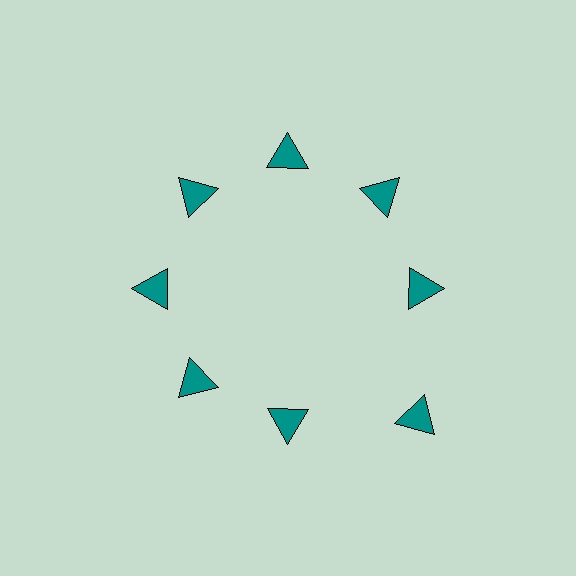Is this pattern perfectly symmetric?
No. The 8 teal triangles are arranged in a ring, but one element near the 4 o'clock position is pushed outward from the center, breaking the 8-fold rotational symmetry.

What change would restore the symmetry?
The symmetry would be restored by moving it inward, back onto the ring so that all 8 triangles sit at equal angles and equal distance from the center.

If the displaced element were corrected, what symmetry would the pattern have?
It would have 8-fold rotational symmetry — the pattern would map onto itself every 45 degrees.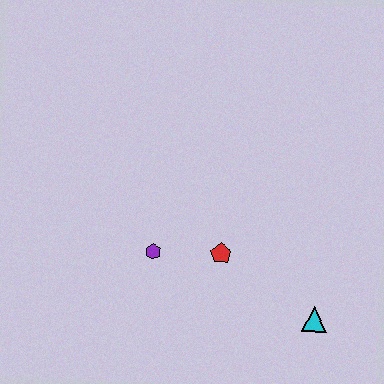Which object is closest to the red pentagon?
The purple hexagon is closest to the red pentagon.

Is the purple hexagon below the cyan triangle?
No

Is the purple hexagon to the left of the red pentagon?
Yes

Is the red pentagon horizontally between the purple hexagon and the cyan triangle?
Yes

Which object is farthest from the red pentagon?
The cyan triangle is farthest from the red pentagon.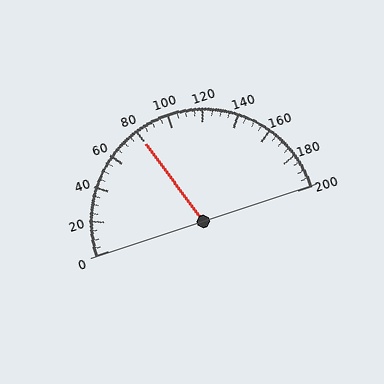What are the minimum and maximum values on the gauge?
The gauge ranges from 0 to 200.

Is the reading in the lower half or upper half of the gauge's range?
The reading is in the lower half of the range (0 to 200).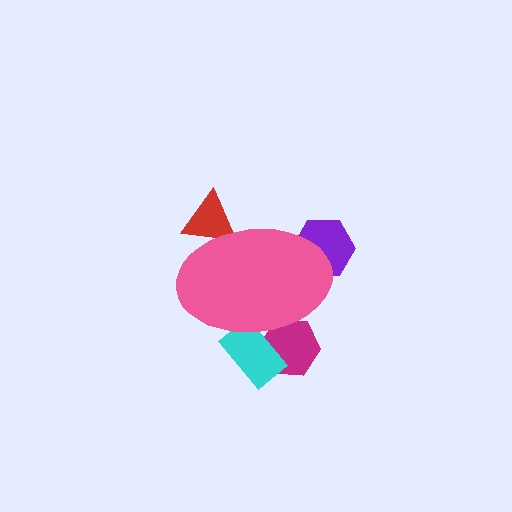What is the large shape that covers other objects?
A pink ellipse.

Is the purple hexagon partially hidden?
Yes, the purple hexagon is partially hidden behind the pink ellipse.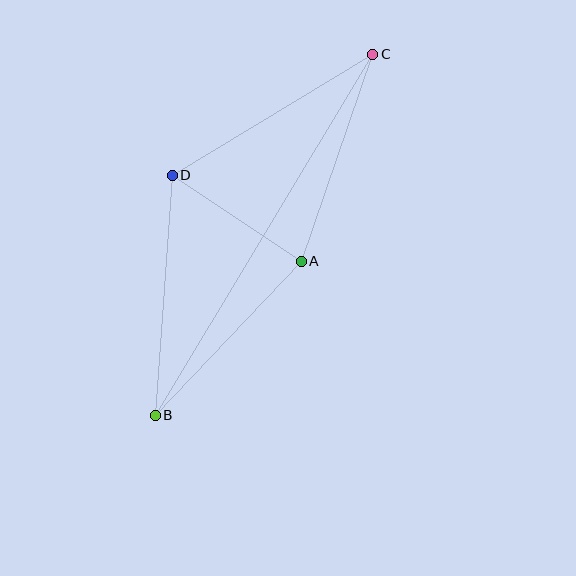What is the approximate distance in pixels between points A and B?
The distance between A and B is approximately 212 pixels.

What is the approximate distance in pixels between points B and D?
The distance between B and D is approximately 241 pixels.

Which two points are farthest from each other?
Points B and C are farthest from each other.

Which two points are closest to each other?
Points A and D are closest to each other.